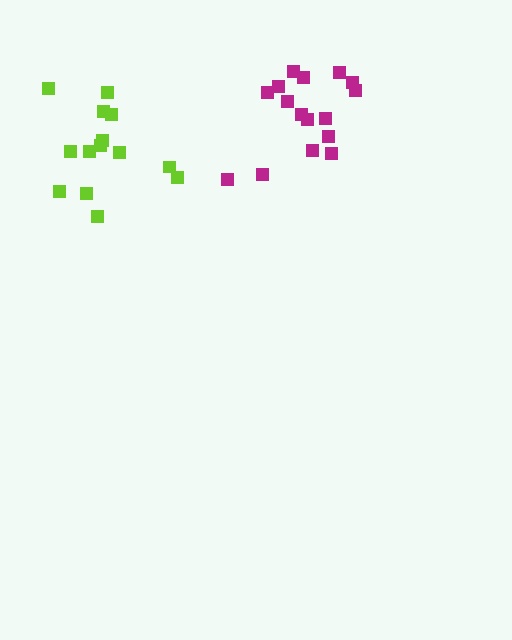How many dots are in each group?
Group 1: 16 dots, Group 2: 14 dots (30 total).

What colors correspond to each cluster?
The clusters are colored: magenta, lime.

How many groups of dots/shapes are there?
There are 2 groups.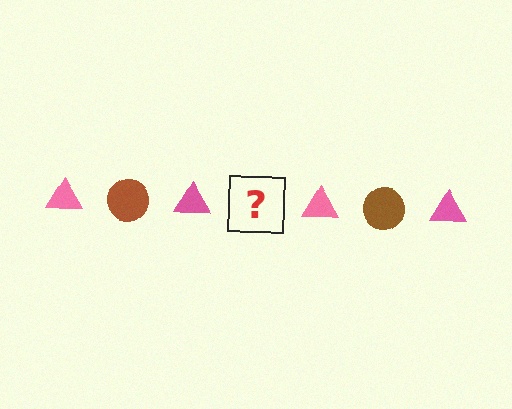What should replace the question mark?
The question mark should be replaced with a brown circle.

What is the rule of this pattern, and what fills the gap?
The rule is that the pattern alternates between pink triangle and brown circle. The gap should be filled with a brown circle.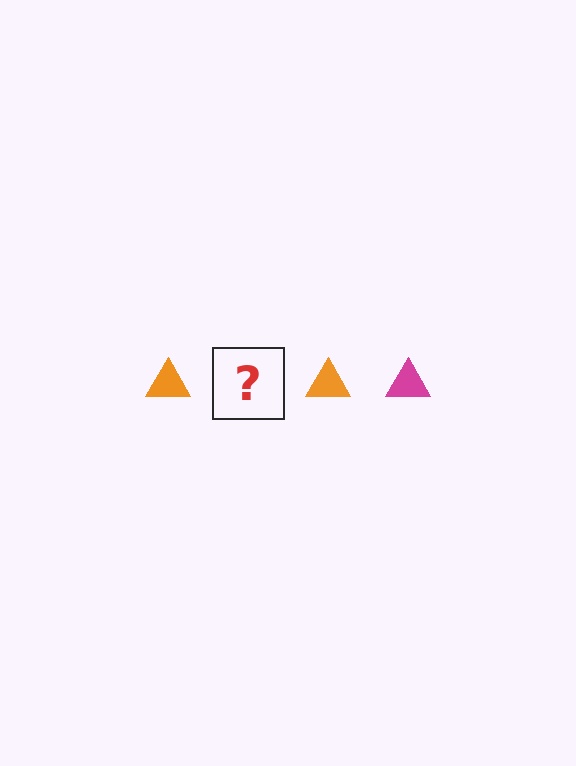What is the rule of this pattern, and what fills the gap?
The rule is that the pattern cycles through orange, magenta triangles. The gap should be filled with a magenta triangle.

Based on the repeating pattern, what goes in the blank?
The blank should be a magenta triangle.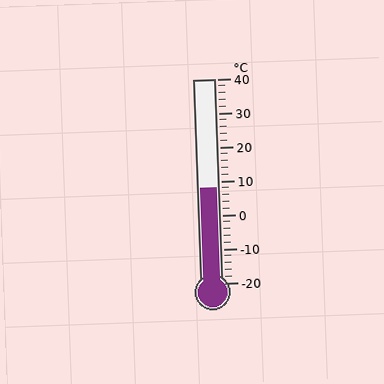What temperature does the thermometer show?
The thermometer shows approximately 8°C.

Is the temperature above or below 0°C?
The temperature is above 0°C.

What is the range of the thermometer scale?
The thermometer scale ranges from -20°C to 40°C.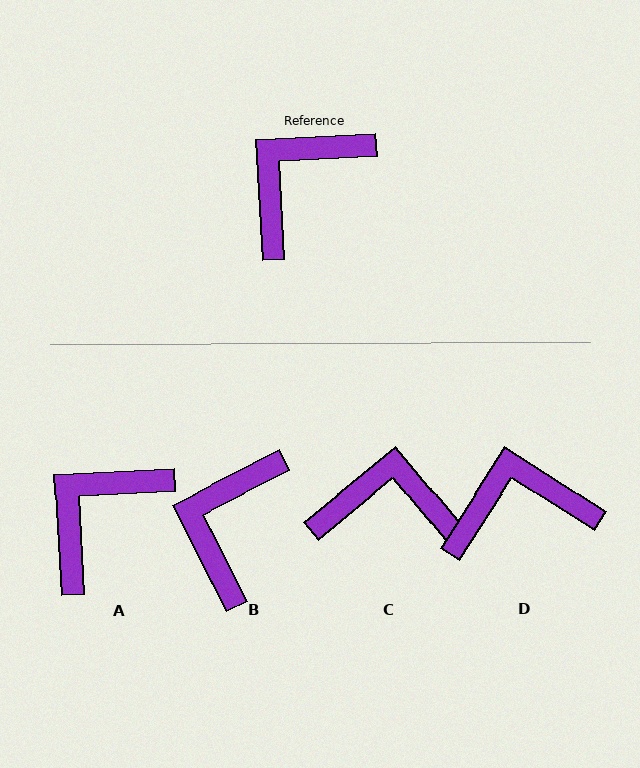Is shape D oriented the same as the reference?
No, it is off by about 36 degrees.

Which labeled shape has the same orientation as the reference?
A.